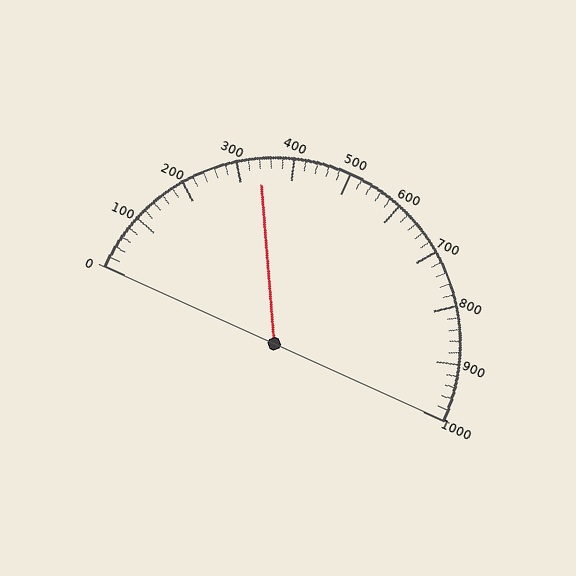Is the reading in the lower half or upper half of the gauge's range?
The reading is in the lower half of the range (0 to 1000).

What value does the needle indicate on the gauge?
The needle indicates approximately 340.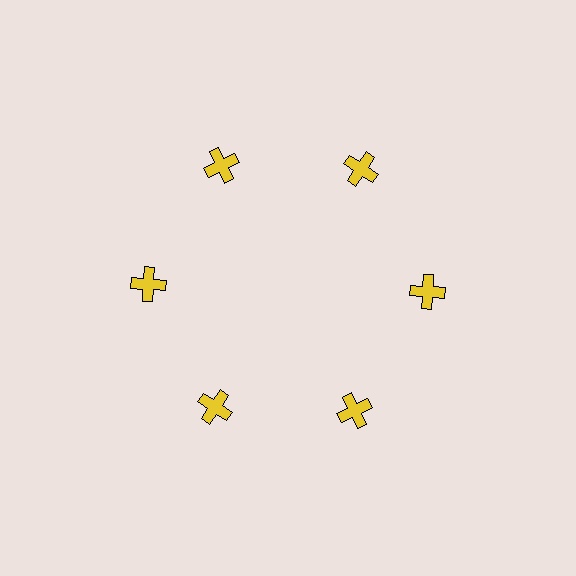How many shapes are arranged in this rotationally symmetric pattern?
There are 6 shapes, arranged in 6 groups of 1.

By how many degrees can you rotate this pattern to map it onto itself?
The pattern maps onto itself every 60 degrees of rotation.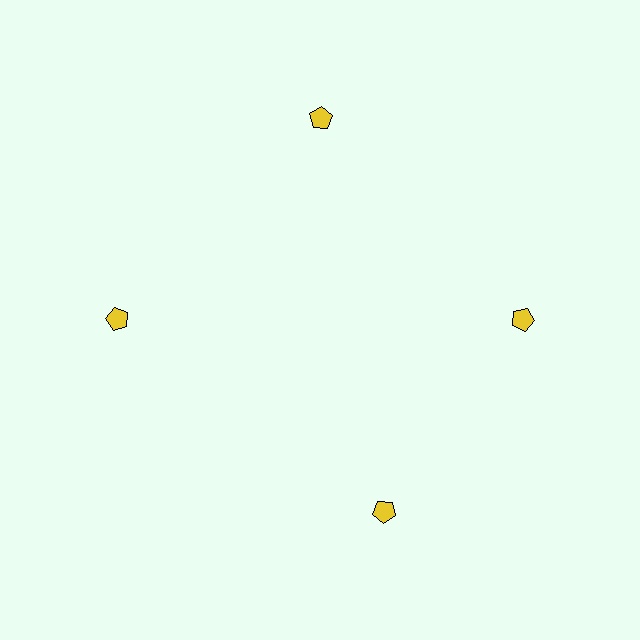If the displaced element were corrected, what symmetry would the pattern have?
It would have 4-fold rotational symmetry — the pattern would map onto itself every 90 degrees.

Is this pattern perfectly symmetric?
No. The 4 yellow pentagons are arranged in a ring, but one element near the 6 o'clock position is rotated out of alignment along the ring, breaking the 4-fold rotational symmetry.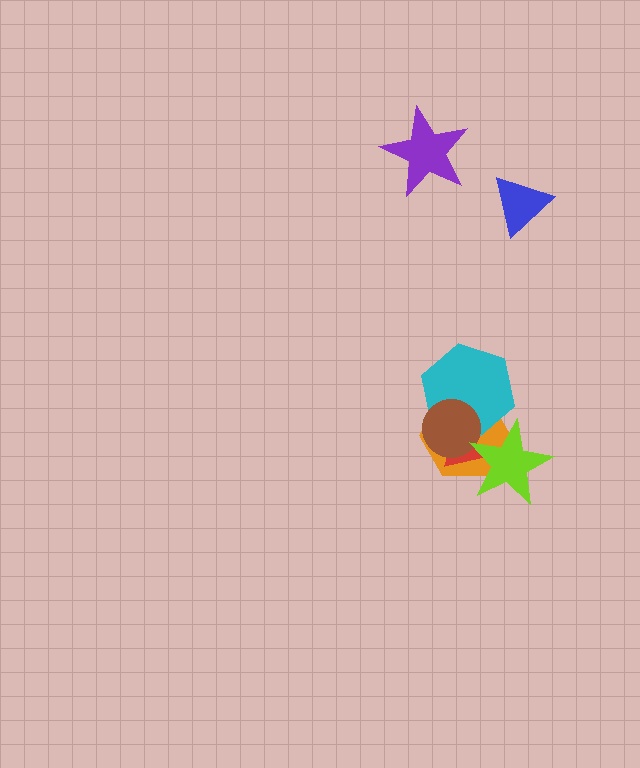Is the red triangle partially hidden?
Yes, it is partially covered by another shape.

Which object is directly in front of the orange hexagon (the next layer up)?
The red triangle is directly in front of the orange hexagon.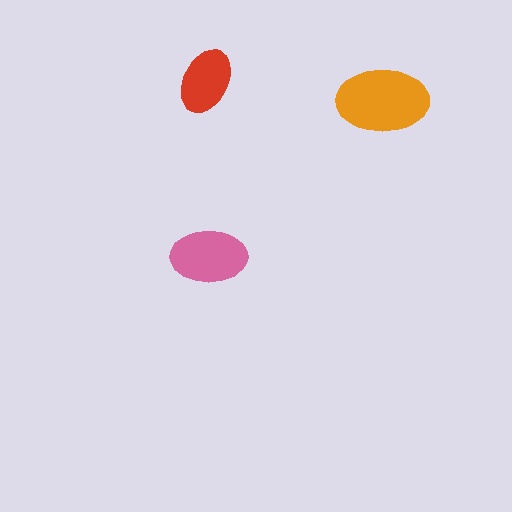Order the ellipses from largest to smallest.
the orange one, the pink one, the red one.